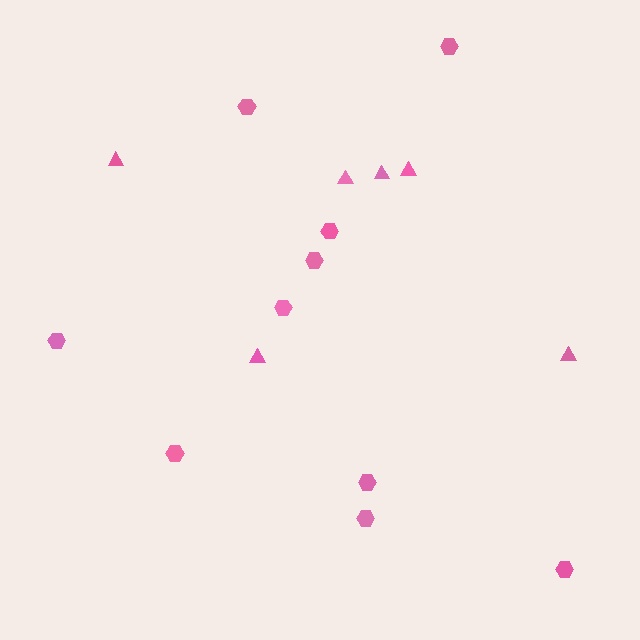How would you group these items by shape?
There are 2 groups: one group of hexagons (10) and one group of triangles (6).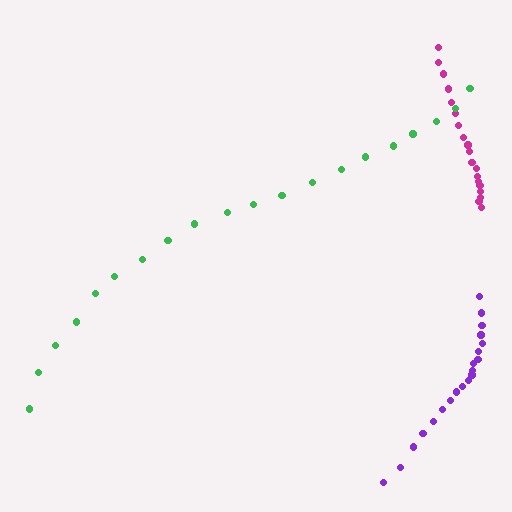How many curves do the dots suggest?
There are 3 distinct paths.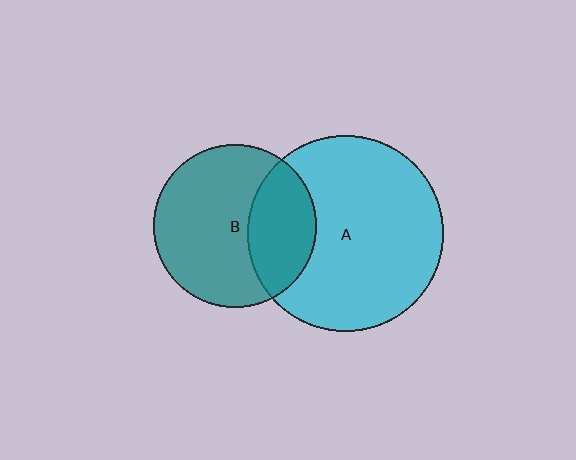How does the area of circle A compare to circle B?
Approximately 1.4 times.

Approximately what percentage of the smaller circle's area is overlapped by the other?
Approximately 30%.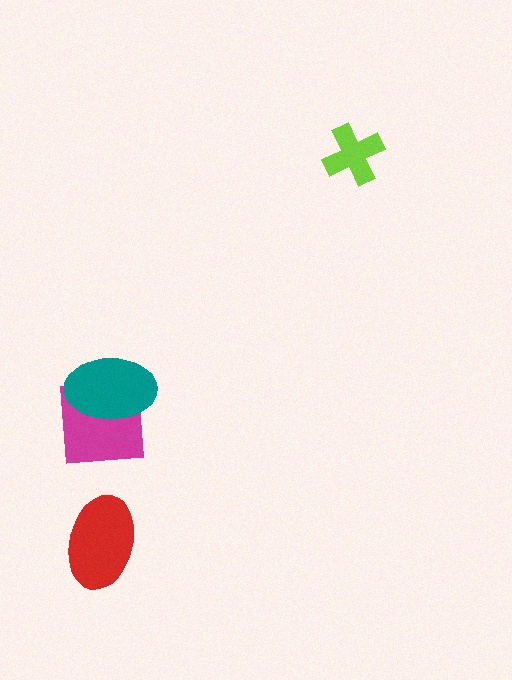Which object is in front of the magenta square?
The teal ellipse is in front of the magenta square.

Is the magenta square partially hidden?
Yes, it is partially covered by another shape.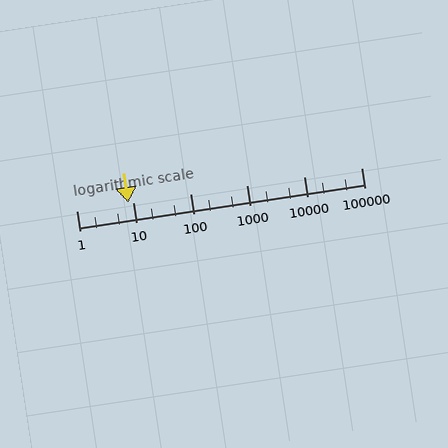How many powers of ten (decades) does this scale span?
The scale spans 5 decades, from 1 to 100000.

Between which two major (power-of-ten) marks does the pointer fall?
The pointer is between 1 and 10.